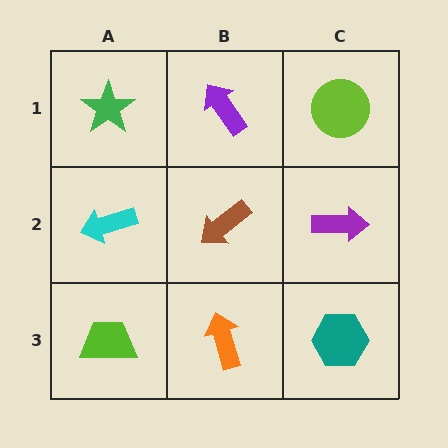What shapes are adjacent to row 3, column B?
A brown arrow (row 2, column B), a lime trapezoid (row 3, column A), a teal hexagon (row 3, column C).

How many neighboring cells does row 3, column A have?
2.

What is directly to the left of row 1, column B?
A green star.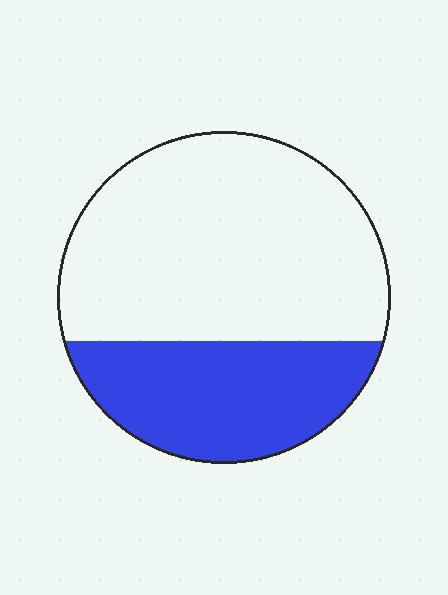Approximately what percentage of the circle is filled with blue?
Approximately 35%.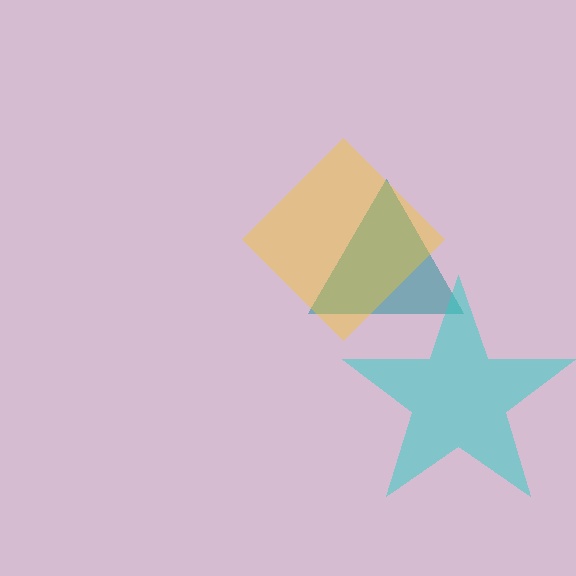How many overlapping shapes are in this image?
There are 3 overlapping shapes in the image.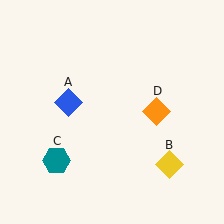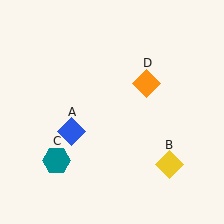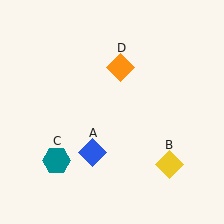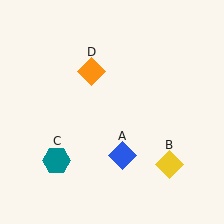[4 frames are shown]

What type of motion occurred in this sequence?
The blue diamond (object A), orange diamond (object D) rotated counterclockwise around the center of the scene.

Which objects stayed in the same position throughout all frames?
Yellow diamond (object B) and teal hexagon (object C) remained stationary.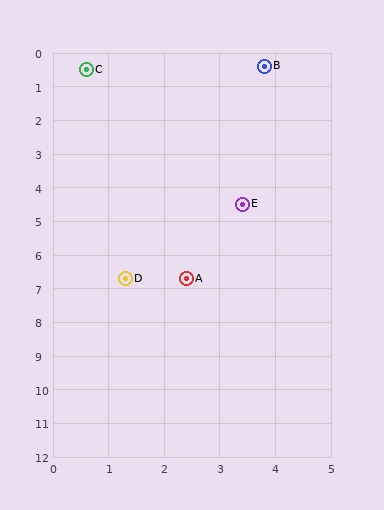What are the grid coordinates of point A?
Point A is at approximately (2.4, 6.7).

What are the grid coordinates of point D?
Point D is at approximately (1.3, 6.7).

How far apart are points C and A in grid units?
Points C and A are about 6.5 grid units apart.